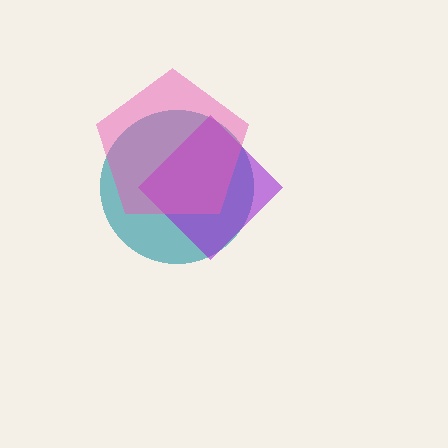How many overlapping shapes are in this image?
There are 3 overlapping shapes in the image.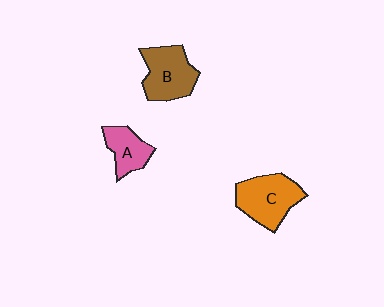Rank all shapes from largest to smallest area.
From largest to smallest: C (orange), B (brown), A (pink).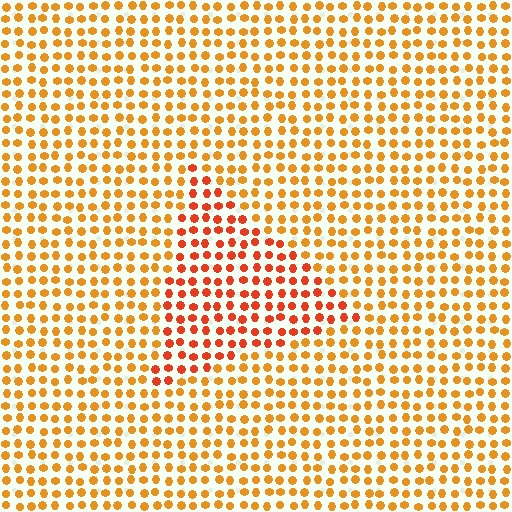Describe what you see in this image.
The image is filled with small orange elements in a uniform arrangement. A triangle-shaped region is visible where the elements are tinted to a slightly different hue, forming a subtle color boundary.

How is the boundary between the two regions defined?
The boundary is defined purely by a slight shift in hue (about 27 degrees). Spacing, size, and orientation are identical on both sides.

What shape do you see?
I see a triangle.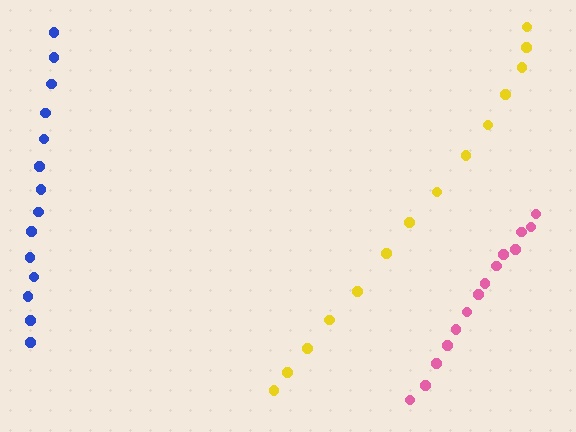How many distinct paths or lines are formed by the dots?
There are 3 distinct paths.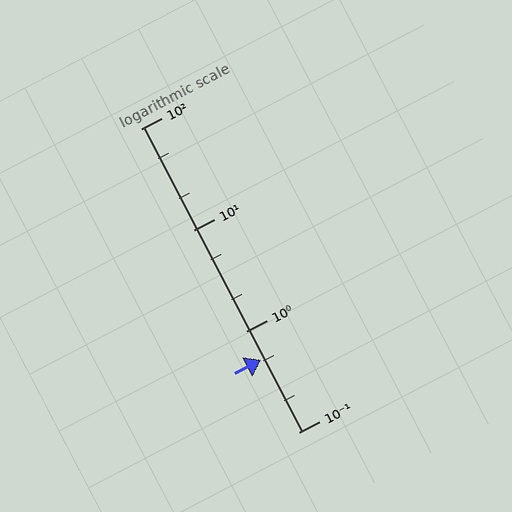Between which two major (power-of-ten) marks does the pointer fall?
The pointer is between 0.1 and 1.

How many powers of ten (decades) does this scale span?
The scale spans 3 decades, from 0.1 to 100.